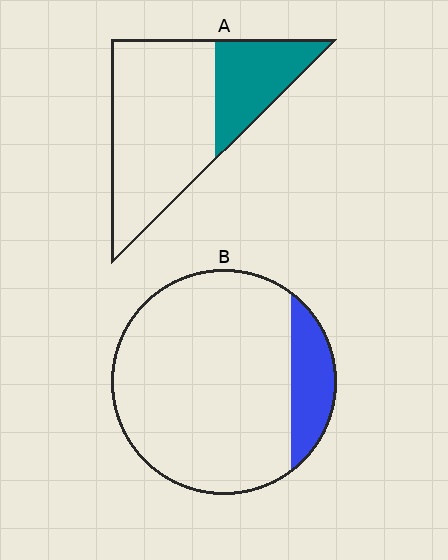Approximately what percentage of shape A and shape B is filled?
A is approximately 30% and B is approximately 15%.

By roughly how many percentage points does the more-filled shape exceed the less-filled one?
By roughly 15 percentage points (A over B).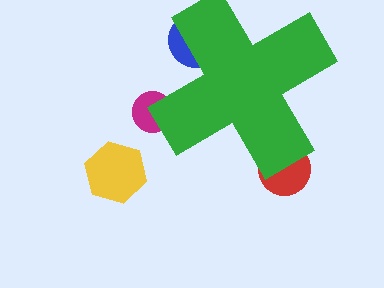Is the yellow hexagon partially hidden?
No, the yellow hexagon is fully visible.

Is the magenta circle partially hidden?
Yes, the magenta circle is partially hidden behind the green cross.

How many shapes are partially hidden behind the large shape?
3 shapes are partially hidden.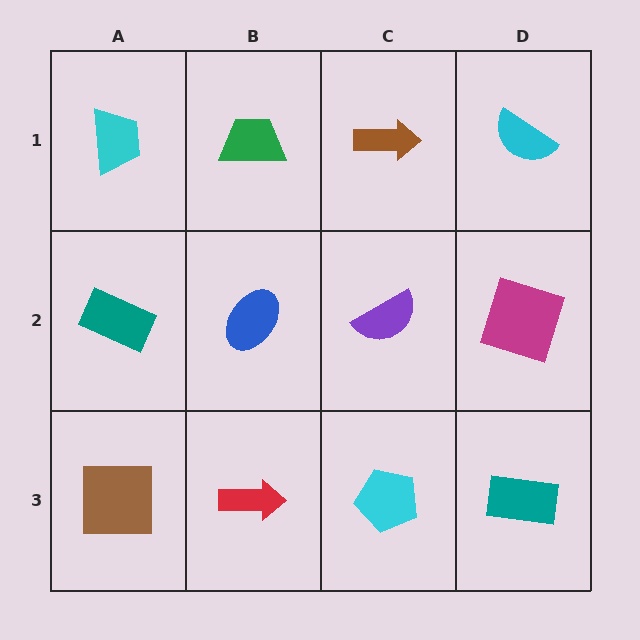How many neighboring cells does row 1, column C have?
3.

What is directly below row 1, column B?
A blue ellipse.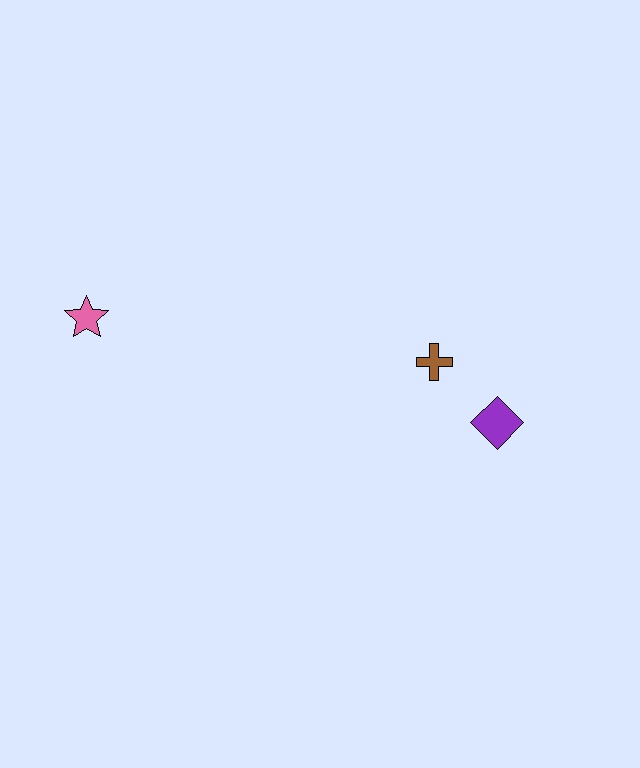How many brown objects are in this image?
There is 1 brown object.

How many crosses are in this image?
There is 1 cross.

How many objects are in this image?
There are 3 objects.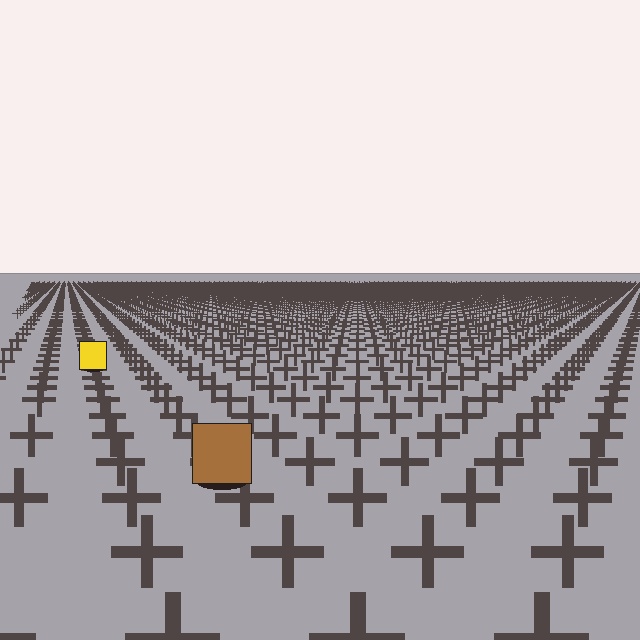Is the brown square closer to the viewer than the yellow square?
Yes. The brown square is closer — you can tell from the texture gradient: the ground texture is coarser near it.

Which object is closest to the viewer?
The brown square is closest. The texture marks near it are larger and more spread out.